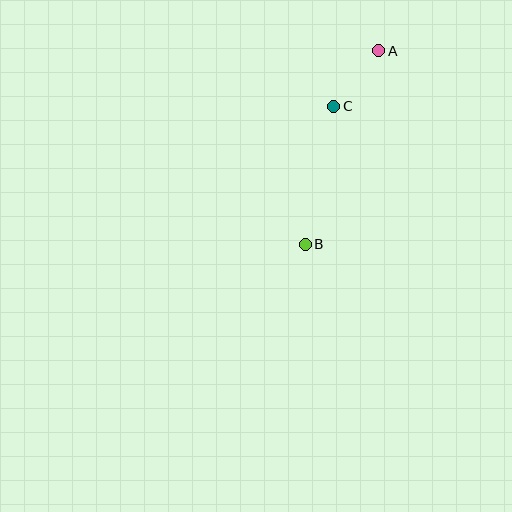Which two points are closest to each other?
Points A and C are closest to each other.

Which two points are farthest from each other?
Points A and B are farthest from each other.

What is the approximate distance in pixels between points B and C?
The distance between B and C is approximately 141 pixels.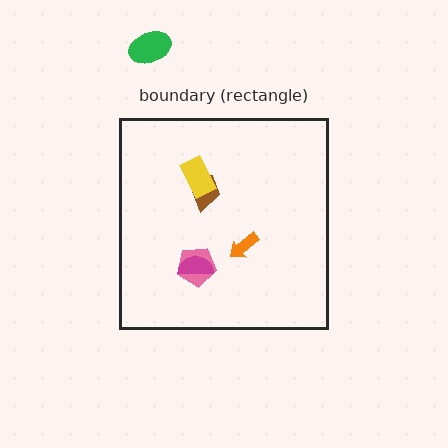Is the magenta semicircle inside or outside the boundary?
Inside.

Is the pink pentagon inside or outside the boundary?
Inside.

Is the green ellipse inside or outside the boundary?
Outside.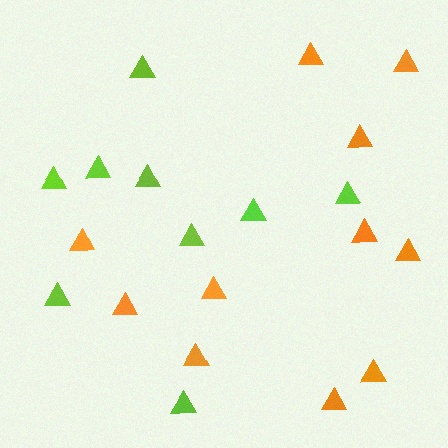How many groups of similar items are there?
There are 2 groups: one group of lime triangles (9) and one group of orange triangles (11).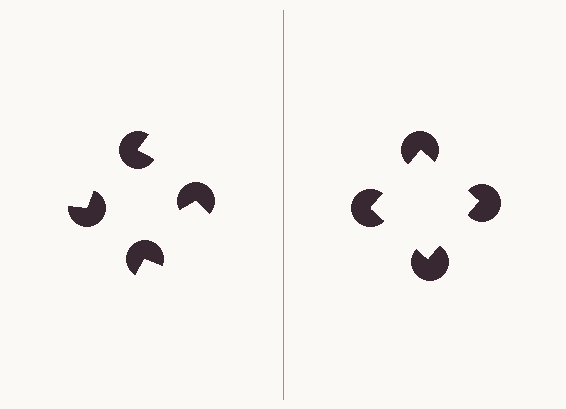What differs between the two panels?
The pac-man discs are positioned identically on both sides; only the wedge orientations differ. On the right they align to a square; on the left they are misaligned.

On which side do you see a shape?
An illusory square appears on the right side. On the left side the wedge cuts are rotated, so no coherent shape forms.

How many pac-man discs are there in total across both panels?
8 — 4 on each side.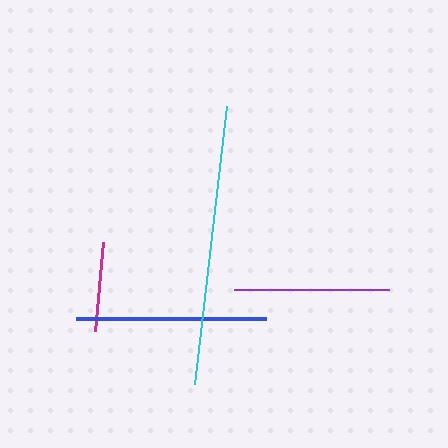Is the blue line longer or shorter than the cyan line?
The cyan line is longer than the blue line.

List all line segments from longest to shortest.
From longest to shortest: cyan, blue, purple, magenta.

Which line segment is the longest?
The cyan line is the longest at approximately 279 pixels.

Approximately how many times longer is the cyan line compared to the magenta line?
The cyan line is approximately 3.1 times the length of the magenta line.